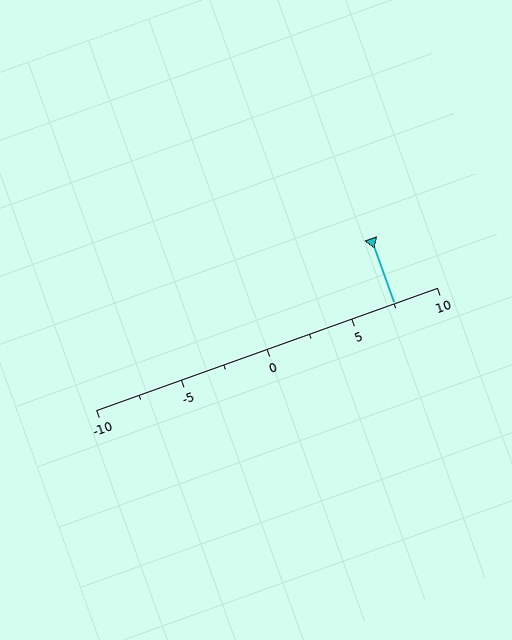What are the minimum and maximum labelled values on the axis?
The axis runs from -10 to 10.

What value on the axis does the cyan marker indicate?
The marker indicates approximately 7.5.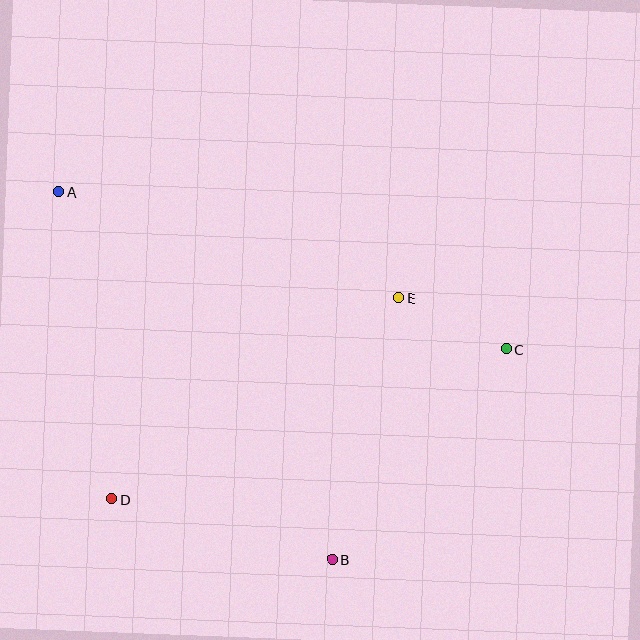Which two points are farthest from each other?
Points A and C are farthest from each other.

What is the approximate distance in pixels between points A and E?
The distance between A and E is approximately 356 pixels.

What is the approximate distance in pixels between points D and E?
The distance between D and E is approximately 350 pixels.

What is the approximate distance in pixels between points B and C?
The distance between B and C is approximately 273 pixels.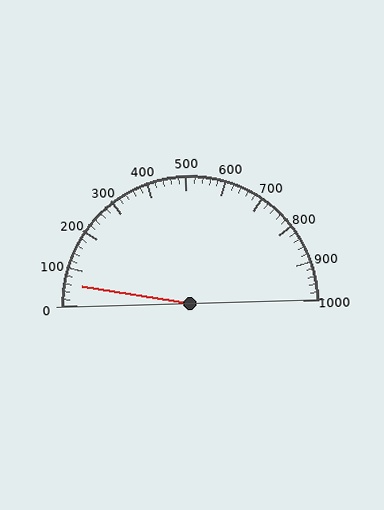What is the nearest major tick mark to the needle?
The nearest major tick mark is 100.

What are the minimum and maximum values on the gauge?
The gauge ranges from 0 to 1000.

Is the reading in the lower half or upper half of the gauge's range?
The reading is in the lower half of the range (0 to 1000).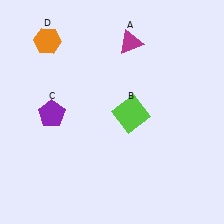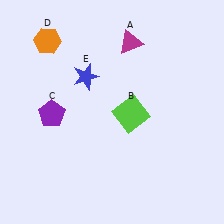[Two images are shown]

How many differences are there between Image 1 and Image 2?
There is 1 difference between the two images.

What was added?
A blue star (E) was added in Image 2.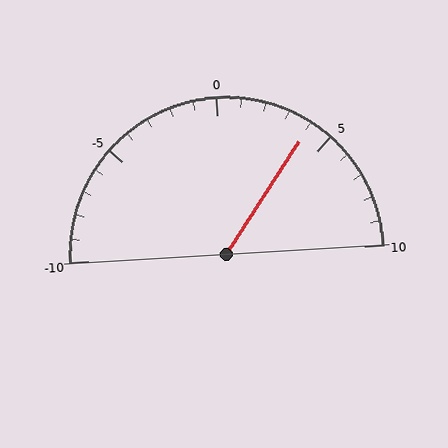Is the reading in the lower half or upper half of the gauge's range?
The reading is in the upper half of the range (-10 to 10).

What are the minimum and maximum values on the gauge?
The gauge ranges from -10 to 10.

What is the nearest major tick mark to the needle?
The nearest major tick mark is 5.